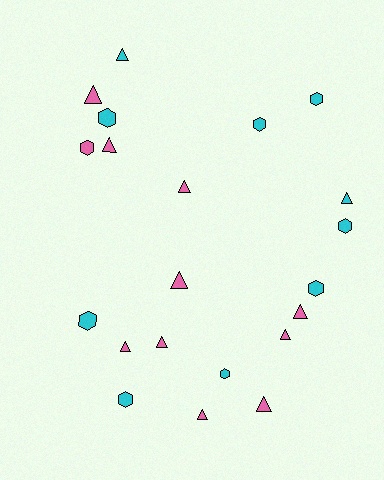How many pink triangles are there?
There are 10 pink triangles.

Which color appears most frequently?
Pink, with 11 objects.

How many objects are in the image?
There are 21 objects.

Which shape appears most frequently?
Triangle, with 12 objects.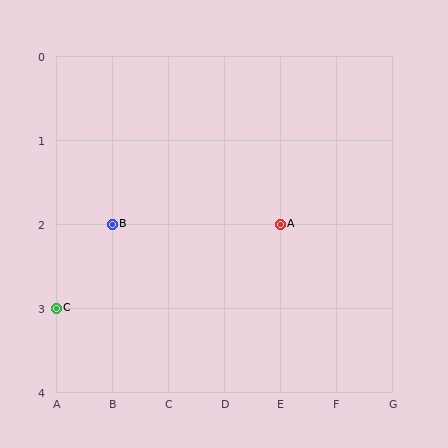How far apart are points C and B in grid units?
Points C and B are 1 column and 1 row apart (about 1.4 grid units diagonally).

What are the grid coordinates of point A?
Point A is at grid coordinates (E, 2).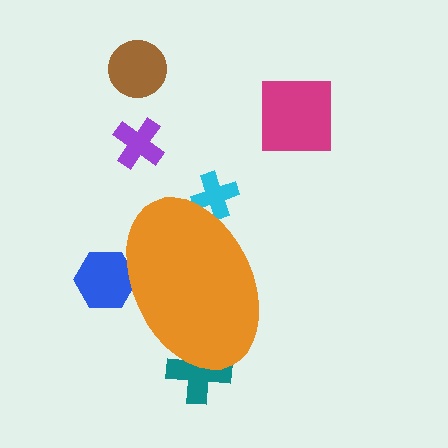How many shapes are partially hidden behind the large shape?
3 shapes are partially hidden.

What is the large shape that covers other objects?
An orange ellipse.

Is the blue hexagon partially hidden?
Yes, the blue hexagon is partially hidden behind the orange ellipse.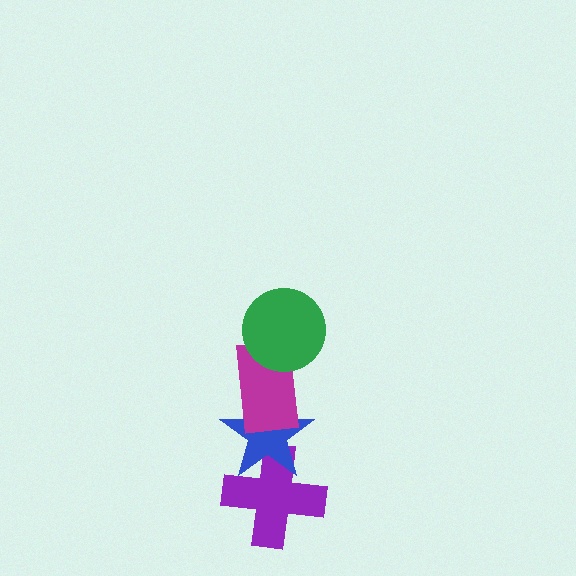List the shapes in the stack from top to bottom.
From top to bottom: the green circle, the magenta rectangle, the blue star, the purple cross.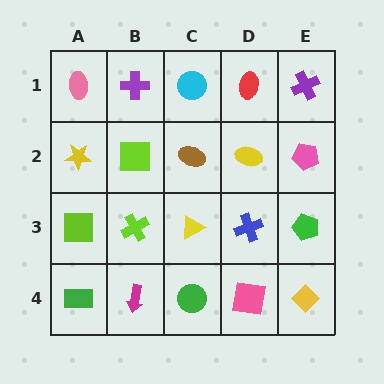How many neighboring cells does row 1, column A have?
2.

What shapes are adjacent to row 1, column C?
A brown ellipse (row 2, column C), a purple cross (row 1, column B), a red ellipse (row 1, column D).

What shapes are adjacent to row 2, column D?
A red ellipse (row 1, column D), a blue cross (row 3, column D), a brown ellipse (row 2, column C), a pink pentagon (row 2, column E).